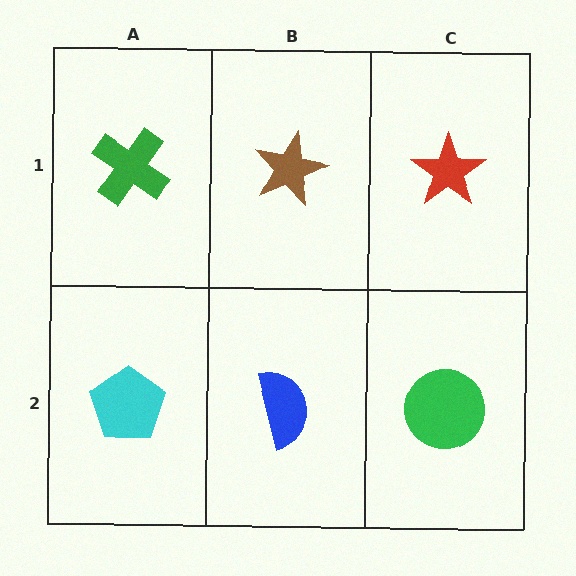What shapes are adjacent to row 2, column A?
A green cross (row 1, column A), a blue semicircle (row 2, column B).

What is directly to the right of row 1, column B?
A red star.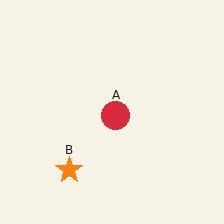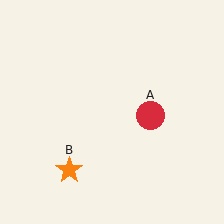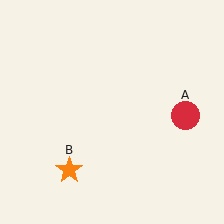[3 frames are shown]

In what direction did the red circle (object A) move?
The red circle (object A) moved right.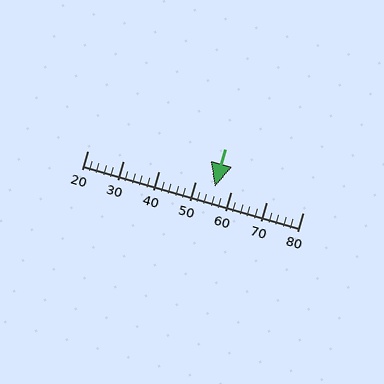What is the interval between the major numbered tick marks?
The major tick marks are spaced 10 units apart.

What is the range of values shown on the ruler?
The ruler shows values from 20 to 80.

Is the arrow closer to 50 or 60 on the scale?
The arrow is closer to 60.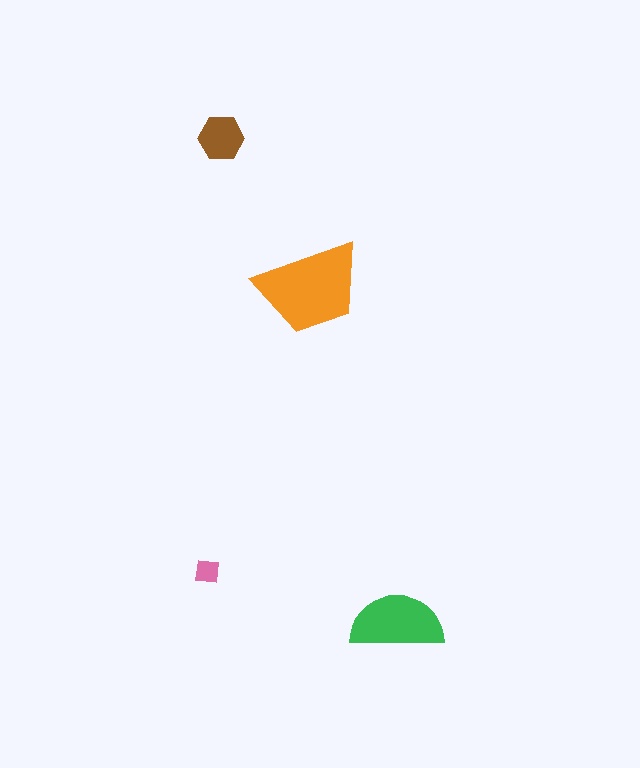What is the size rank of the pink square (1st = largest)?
4th.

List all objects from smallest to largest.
The pink square, the brown hexagon, the green semicircle, the orange trapezoid.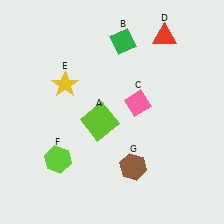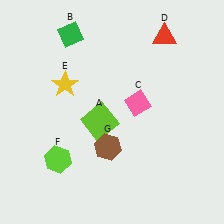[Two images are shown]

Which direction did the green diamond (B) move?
The green diamond (B) moved left.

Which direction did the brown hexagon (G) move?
The brown hexagon (G) moved left.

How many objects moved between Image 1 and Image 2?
2 objects moved between the two images.